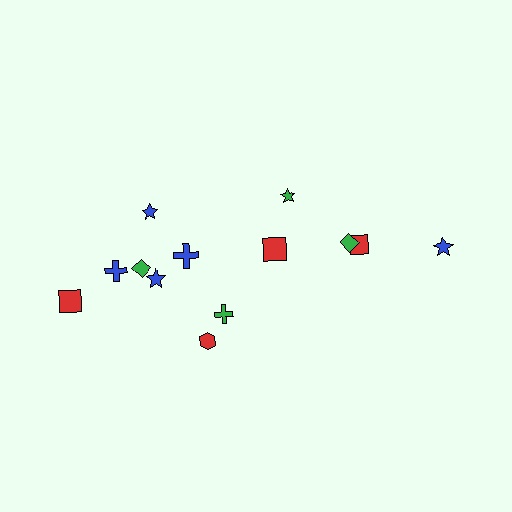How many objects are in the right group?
There are 5 objects.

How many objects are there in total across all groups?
There are 13 objects.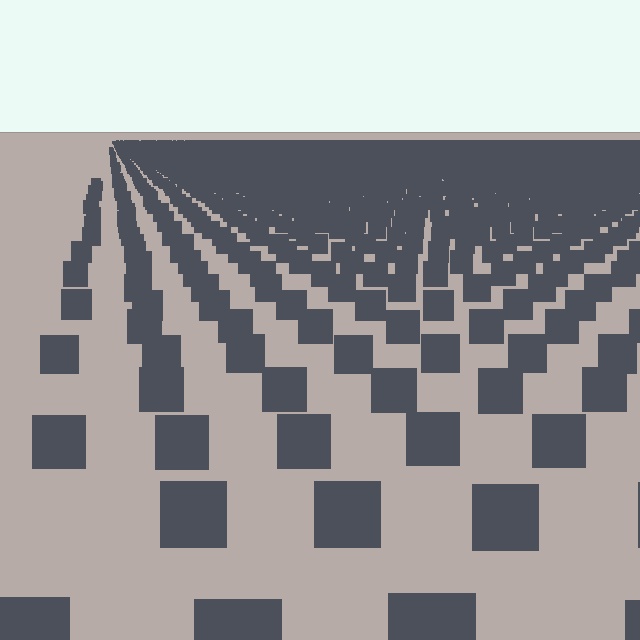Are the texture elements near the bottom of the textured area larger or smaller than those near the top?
Larger. Near the bottom, elements are closer to the viewer and appear at a bigger on-screen size.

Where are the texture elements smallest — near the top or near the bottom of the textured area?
Near the top.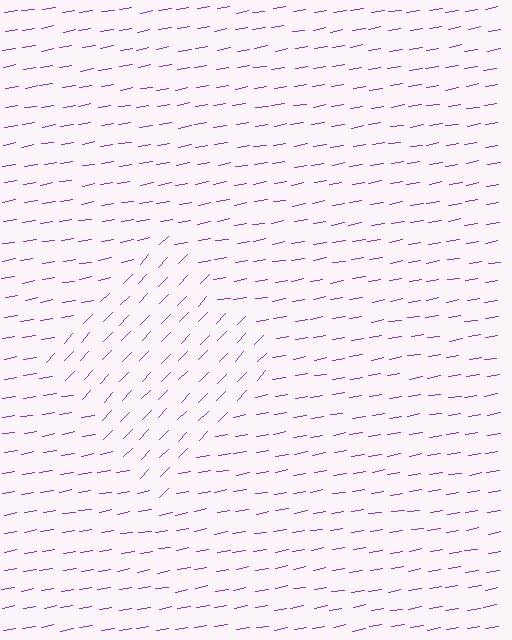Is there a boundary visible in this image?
Yes, there is a texture boundary formed by a change in line orientation.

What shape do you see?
I see a diamond.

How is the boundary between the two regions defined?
The boundary is defined purely by a change in line orientation (approximately 37 degrees difference). All lines are the same color and thickness.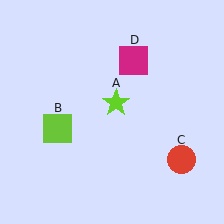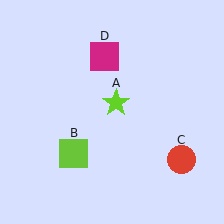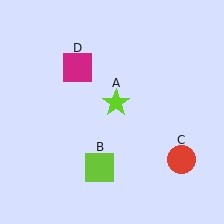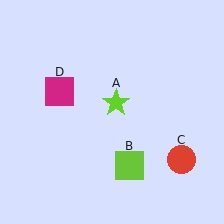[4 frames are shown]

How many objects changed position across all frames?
2 objects changed position: lime square (object B), magenta square (object D).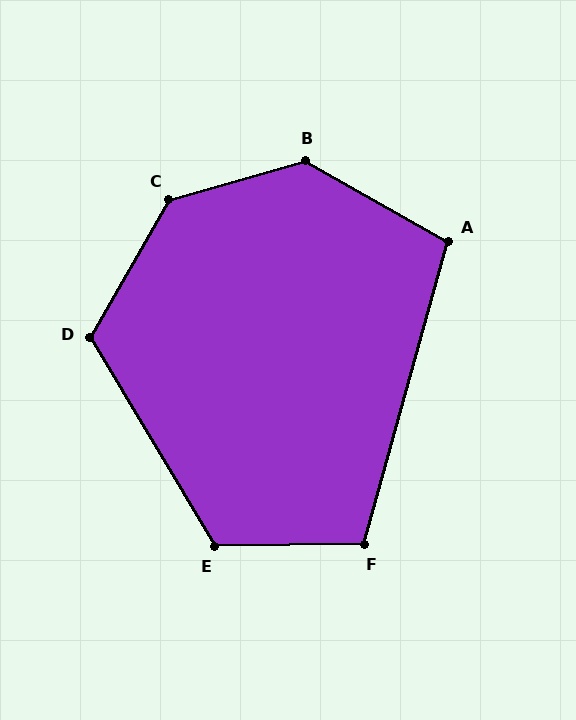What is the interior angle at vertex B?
Approximately 135 degrees (obtuse).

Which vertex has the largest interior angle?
C, at approximately 136 degrees.